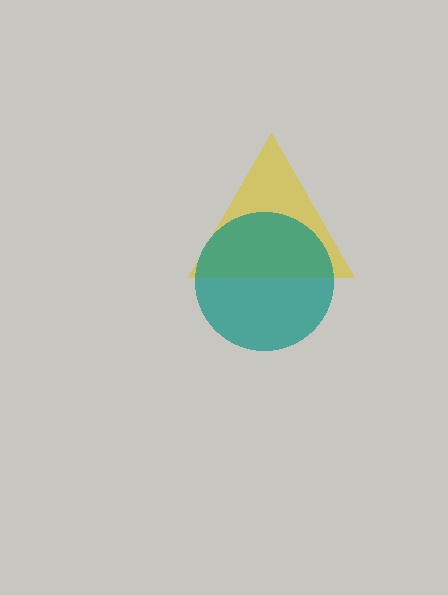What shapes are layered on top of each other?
The layered shapes are: a yellow triangle, a teal circle.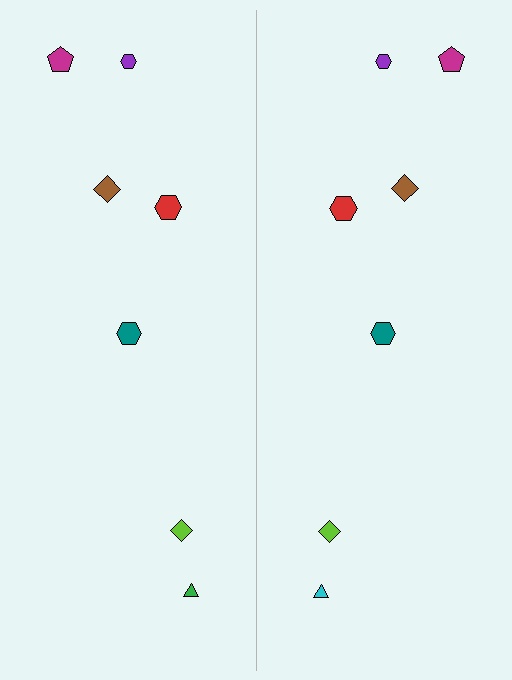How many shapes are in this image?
There are 14 shapes in this image.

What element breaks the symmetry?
The cyan triangle on the right side breaks the symmetry — its mirror counterpart is green.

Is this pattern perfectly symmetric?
No, the pattern is not perfectly symmetric. The cyan triangle on the right side breaks the symmetry — its mirror counterpart is green.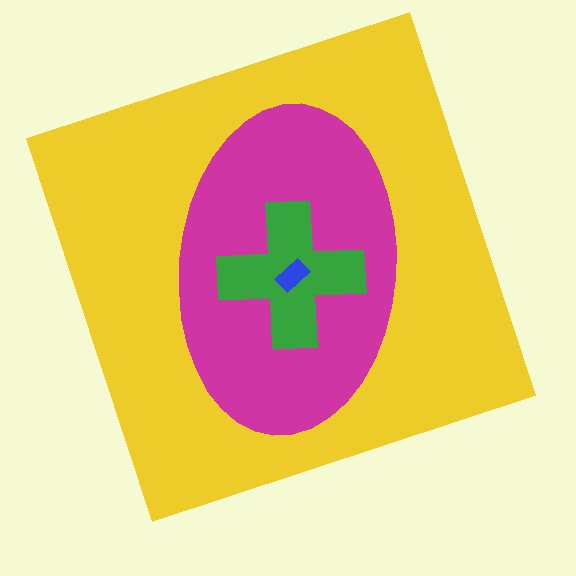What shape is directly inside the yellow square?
The magenta ellipse.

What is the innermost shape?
The blue rectangle.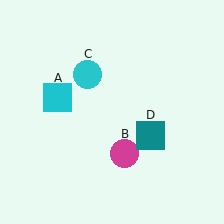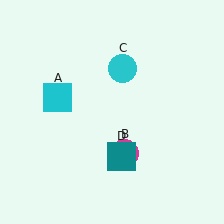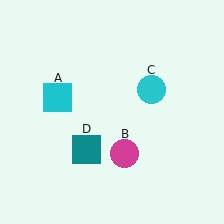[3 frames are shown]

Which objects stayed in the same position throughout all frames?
Cyan square (object A) and magenta circle (object B) remained stationary.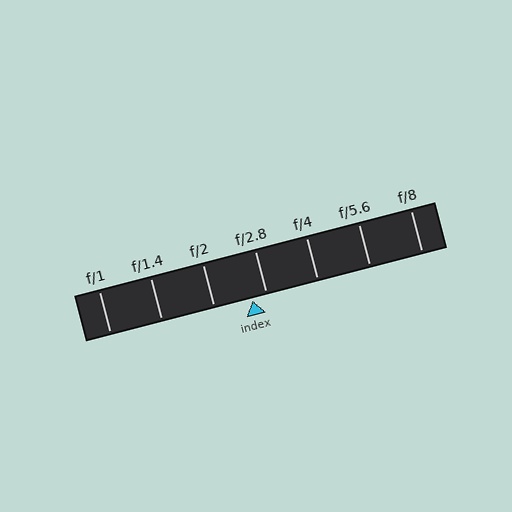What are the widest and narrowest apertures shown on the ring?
The widest aperture shown is f/1 and the narrowest is f/8.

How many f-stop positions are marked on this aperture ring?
There are 7 f-stop positions marked.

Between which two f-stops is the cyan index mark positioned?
The index mark is between f/2 and f/2.8.